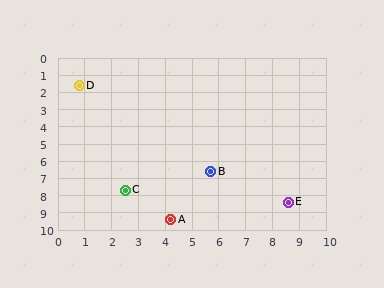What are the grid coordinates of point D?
Point D is at approximately (0.8, 1.6).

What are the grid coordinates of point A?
Point A is at approximately (4.2, 9.4).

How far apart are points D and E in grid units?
Points D and E are about 10.3 grid units apart.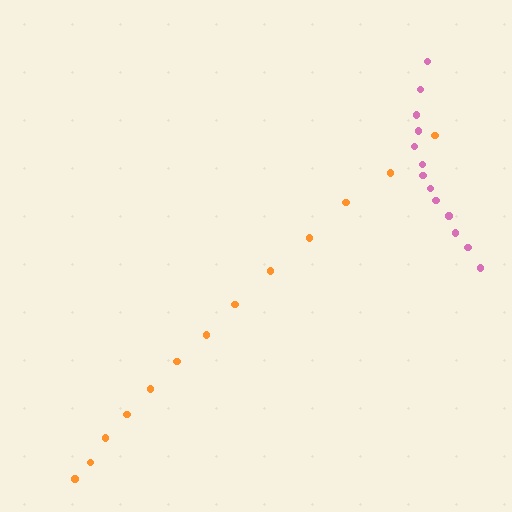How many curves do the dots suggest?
There are 2 distinct paths.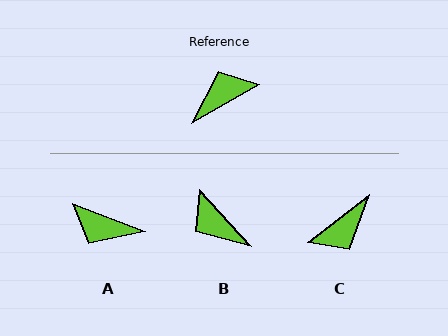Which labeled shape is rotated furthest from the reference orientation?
C, about 172 degrees away.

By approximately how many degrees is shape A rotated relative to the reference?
Approximately 129 degrees counter-clockwise.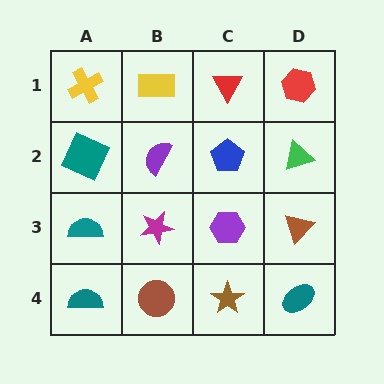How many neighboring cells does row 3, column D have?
3.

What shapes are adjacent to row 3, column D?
A green triangle (row 2, column D), a teal ellipse (row 4, column D), a purple hexagon (row 3, column C).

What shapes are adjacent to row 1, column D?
A green triangle (row 2, column D), a red triangle (row 1, column C).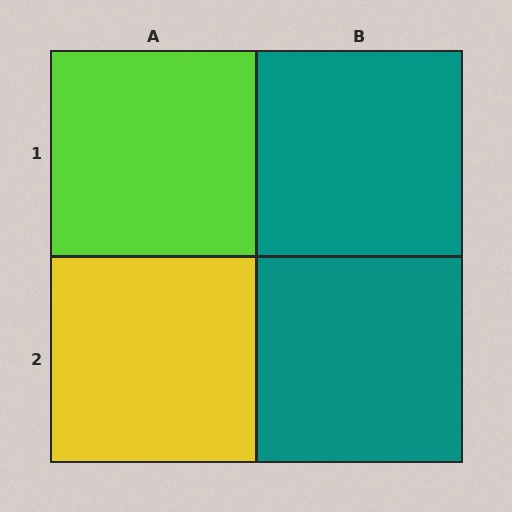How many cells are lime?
1 cell is lime.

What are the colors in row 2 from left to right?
Yellow, teal.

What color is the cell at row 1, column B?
Teal.